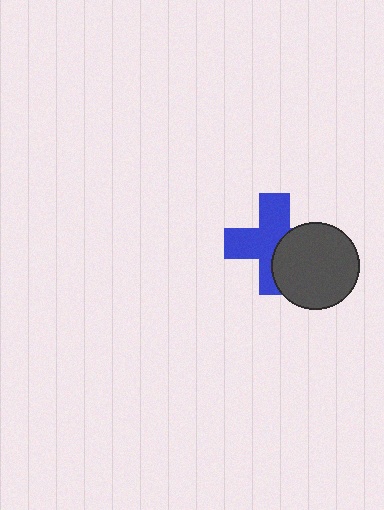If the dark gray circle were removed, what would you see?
You would see the complete blue cross.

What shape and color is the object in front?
The object in front is a dark gray circle.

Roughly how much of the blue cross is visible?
About half of it is visible (roughly 62%).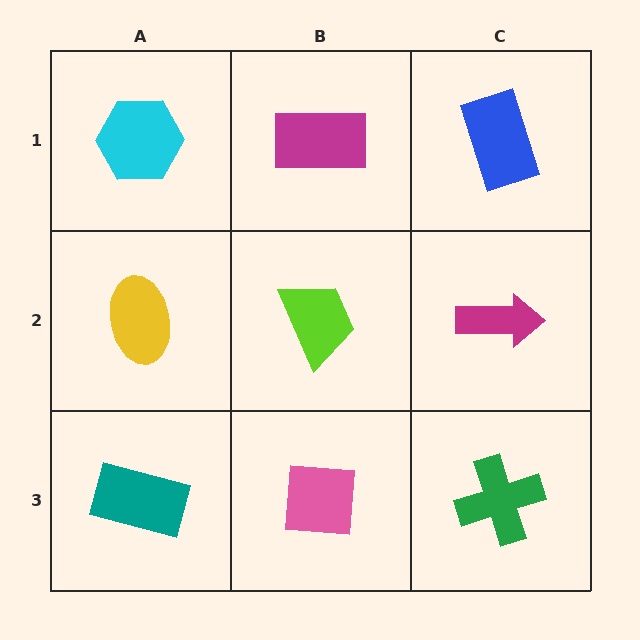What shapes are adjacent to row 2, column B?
A magenta rectangle (row 1, column B), a pink square (row 3, column B), a yellow ellipse (row 2, column A), a magenta arrow (row 2, column C).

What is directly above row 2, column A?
A cyan hexagon.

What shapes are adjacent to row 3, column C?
A magenta arrow (row 2, column C), a pink square (row 3, column B).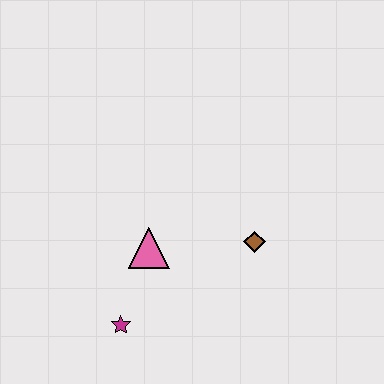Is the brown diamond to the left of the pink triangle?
No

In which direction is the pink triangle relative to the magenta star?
The pink triangle is above the magenta star.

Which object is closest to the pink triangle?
The magenta star is closest to the pink triangle.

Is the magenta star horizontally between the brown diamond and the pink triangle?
No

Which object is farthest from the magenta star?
The brown diamond is farthest from the magenta star.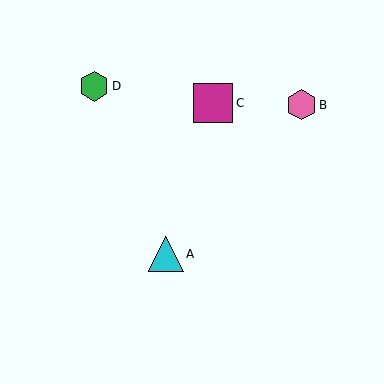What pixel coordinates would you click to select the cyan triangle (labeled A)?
Click at (166, 254) to select the cyan triangle A.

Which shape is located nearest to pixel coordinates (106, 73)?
The green hexagon (labeled D) at (94, 86) is nearest to that location.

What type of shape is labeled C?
Shape C is a magenta square.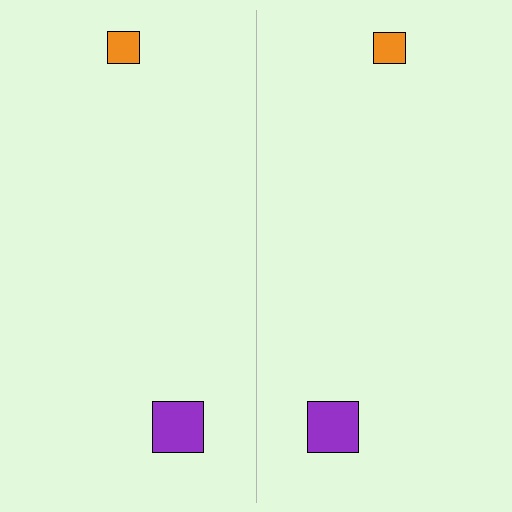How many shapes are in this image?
There are 4 shapes in this image.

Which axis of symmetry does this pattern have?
The pattern has a vertical axis of symmetry running through the center of the image.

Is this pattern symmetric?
Yes, this pattern has bilateral (reflection) symmetry.